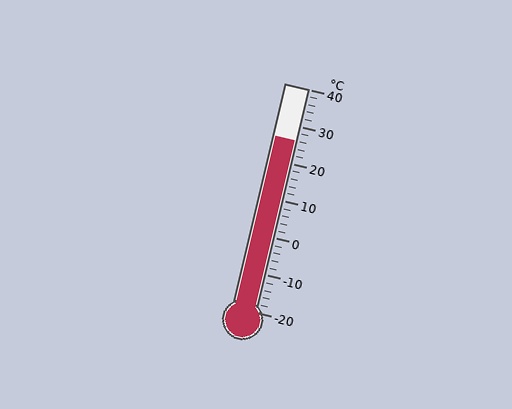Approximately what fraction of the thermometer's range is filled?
The thermometer is filled to approximately 75% of its range.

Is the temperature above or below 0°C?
The temperature is above 0°C.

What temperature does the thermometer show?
The thermometer shows approximately 26°C.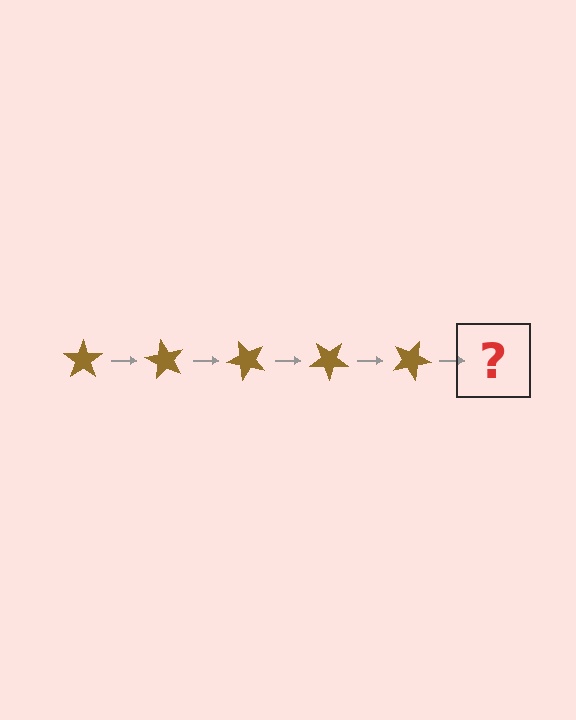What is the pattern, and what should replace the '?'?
The pattern is that the star rotates 60 degrees each step. The '?' should be a brown star rotated 300 degrees.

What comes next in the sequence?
The next element should be a brown star rotated 300 degrees.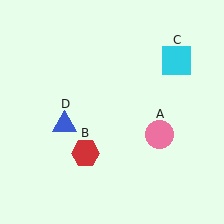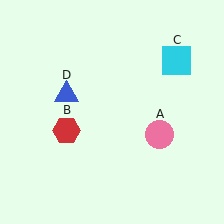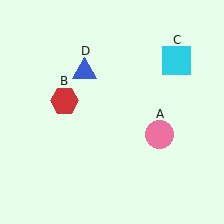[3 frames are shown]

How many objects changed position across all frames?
2 objects changed position: red hexagon (object B), blue triangle (object D).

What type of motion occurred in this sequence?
The red hexagon (object B), blue triangle (object D) rotated clockwise around the center of the scene.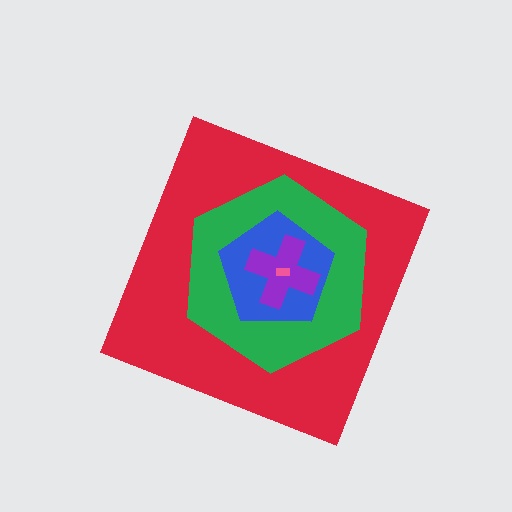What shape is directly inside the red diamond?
The green hexagon.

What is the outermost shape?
The red diamond.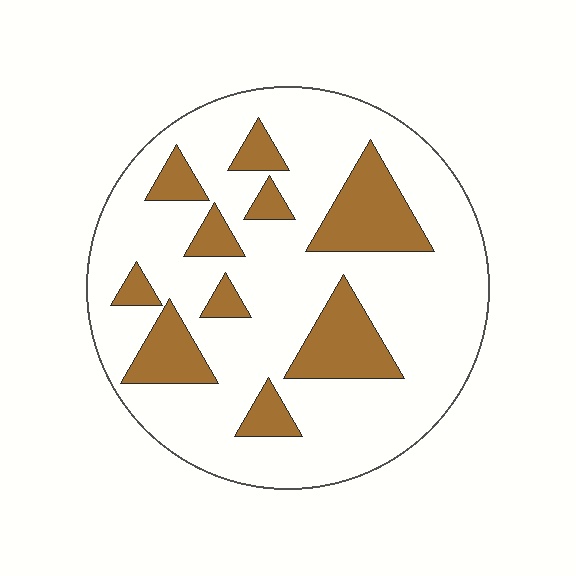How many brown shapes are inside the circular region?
10.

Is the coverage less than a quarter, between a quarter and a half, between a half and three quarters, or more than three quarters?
Less than a quarter.